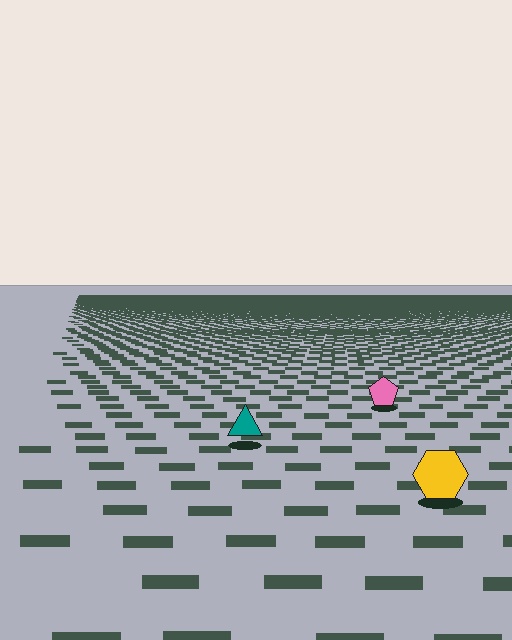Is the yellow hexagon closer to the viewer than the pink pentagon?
Yes. The yellow hexagon is closer — you can tell from the texture gradient: the ground texture is coarser near it.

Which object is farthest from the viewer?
The pink pentagon is farthest from the viewer. It appears smaller and the ground texture around it is denser.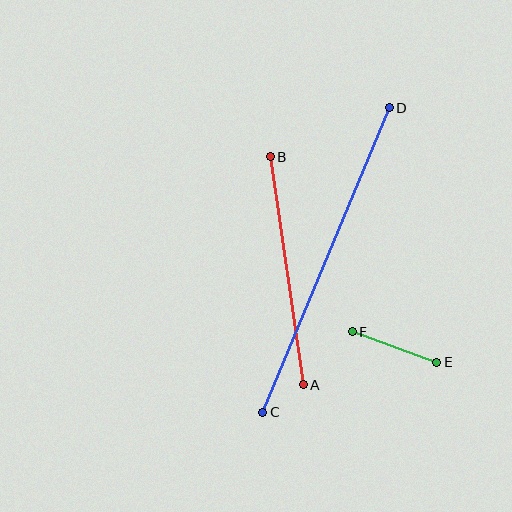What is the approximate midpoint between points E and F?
The midpoint is at approximately (395, 347) pixels.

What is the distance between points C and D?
The distance is approximately 330 pixels.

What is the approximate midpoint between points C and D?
The midpoint is at approximately (326, 260) pixels.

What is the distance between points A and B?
The distance is approximately 230 pixels.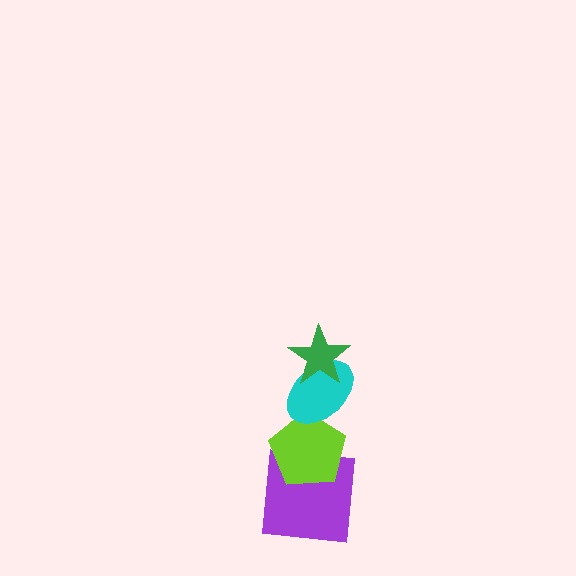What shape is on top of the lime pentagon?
The cyan ellipse is on top of the lime pentagon.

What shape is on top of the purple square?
The lime pentagon is on top of the purple square.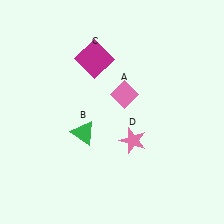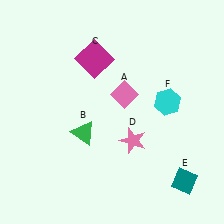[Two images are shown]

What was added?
A teal diamond (E), a cyan hexagon (F) were added in Image 2.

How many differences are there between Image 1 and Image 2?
There are 2 differences between the two images.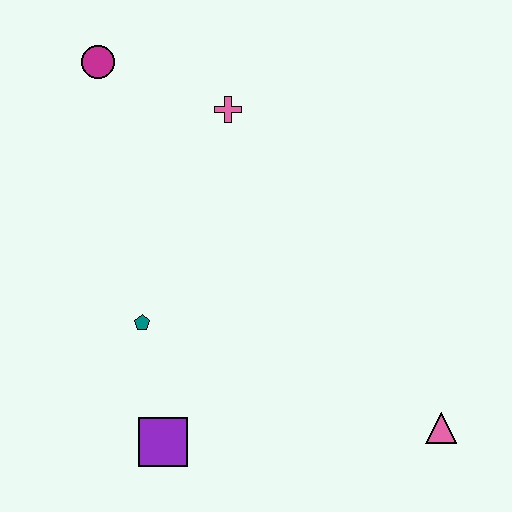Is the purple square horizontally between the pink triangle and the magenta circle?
Yes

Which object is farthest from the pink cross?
The pink triangle is farthest from the pink cross.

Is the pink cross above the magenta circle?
No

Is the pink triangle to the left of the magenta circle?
No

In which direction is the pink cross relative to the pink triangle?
The pink cross is above the pink triangle.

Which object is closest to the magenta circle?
The pink cross is closest to the magenta circle.